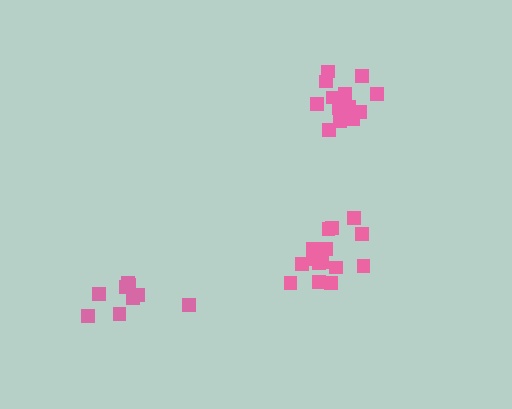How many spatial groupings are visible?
There are 3 spatial groupings.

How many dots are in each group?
Group 1: 13 dots, Group 2: 15 dots, Group 3: 10 dots (38 total).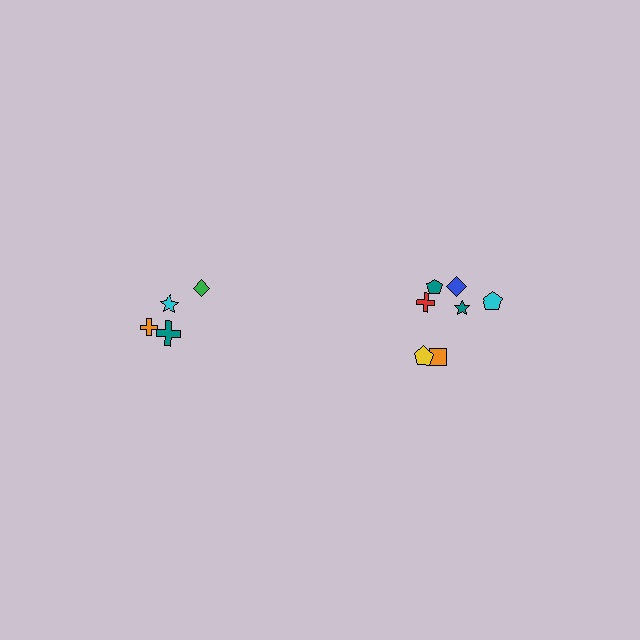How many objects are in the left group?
There are 4 objects.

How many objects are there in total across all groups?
There are 11 objects.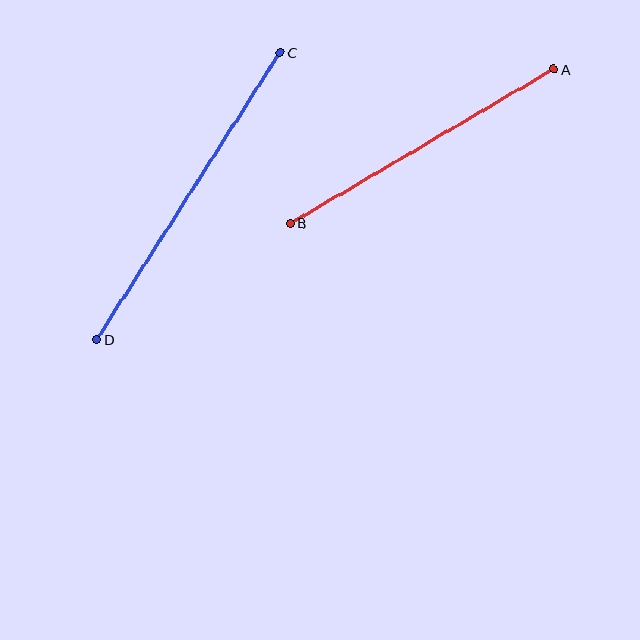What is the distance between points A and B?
The distance is approximately 306 pixels.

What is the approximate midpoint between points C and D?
The midpoint is at approximately (189, 196) pixels.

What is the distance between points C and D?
The distance is approximately 341 pixels.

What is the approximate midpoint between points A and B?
The midpoint is at approximately (422, 147) pixels.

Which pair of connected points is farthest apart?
Points C and D are farthest apart.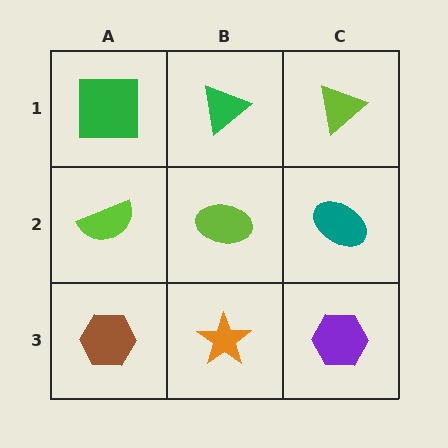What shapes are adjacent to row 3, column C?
A teal ellipse (row 2, column C), an orange star (row 3, column B).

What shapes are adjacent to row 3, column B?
A lime ellipse (row 2, column B), a brown hexagon (row 3, column A), a purple hexagon (row 3, column C).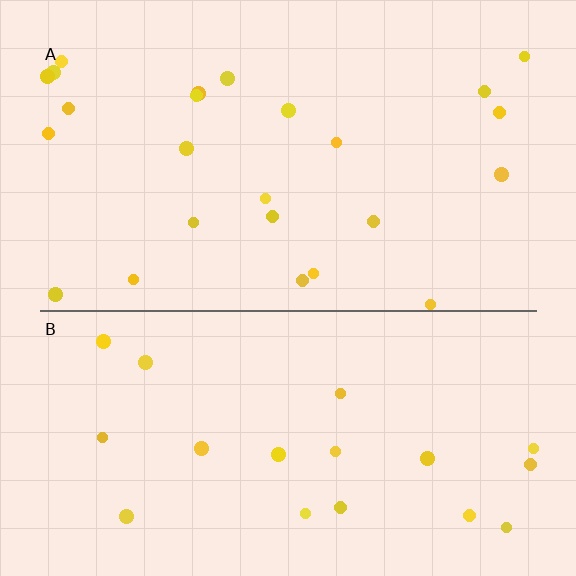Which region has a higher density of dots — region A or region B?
A (the top).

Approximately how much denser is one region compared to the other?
Approximately 1.3× — region A over region B.